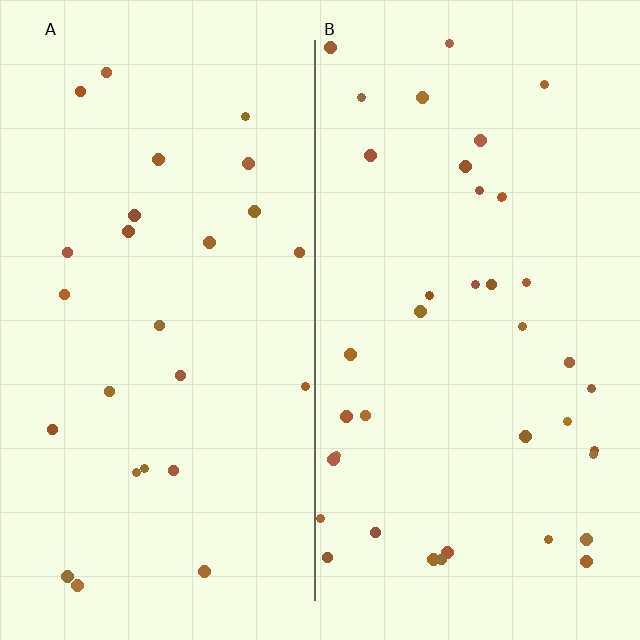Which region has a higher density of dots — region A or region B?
B (the right).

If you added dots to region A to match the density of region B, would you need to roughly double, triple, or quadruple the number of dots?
Approximately double.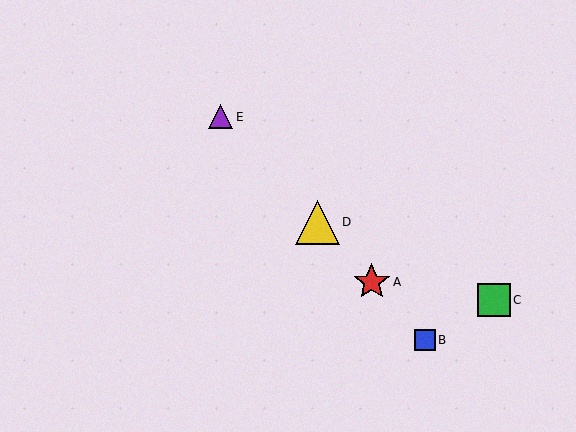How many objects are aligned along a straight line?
4 objects (A, B, D, E) are aligned along a straight line.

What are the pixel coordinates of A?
Object A is at (372, 282).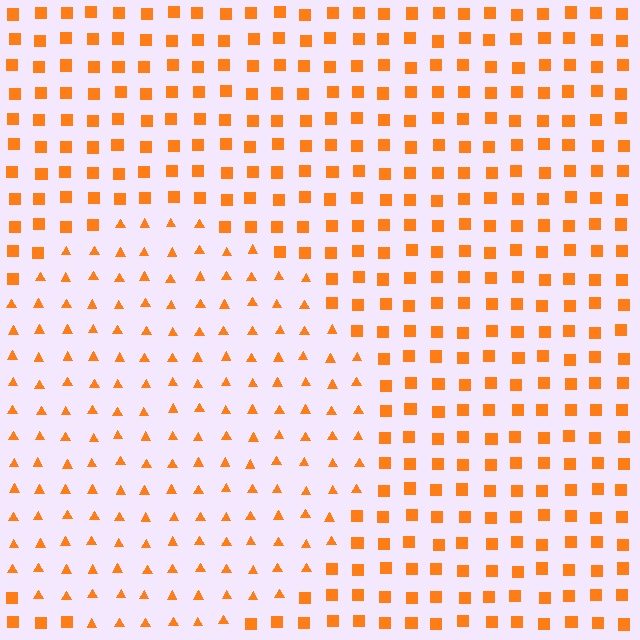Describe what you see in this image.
The image is filled with small orange elements arranged in a uniform grid. A circle-shaped region contains triangles, while the surrounding area contains squares. The boundary is defined purely by the change in element shape.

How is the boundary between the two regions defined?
The boundary is defined by a change in element shape: triangles inside vs. squares outside. All elements share the same color and spacing.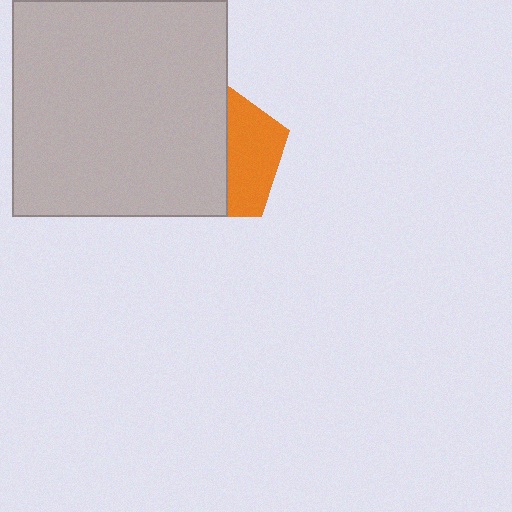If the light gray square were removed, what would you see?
You would see the complete orange pentagon.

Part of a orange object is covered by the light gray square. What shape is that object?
It is a pentagon.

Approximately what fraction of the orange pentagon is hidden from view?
Roughly 61% of the orange pentagon is hidden behind the light gray square.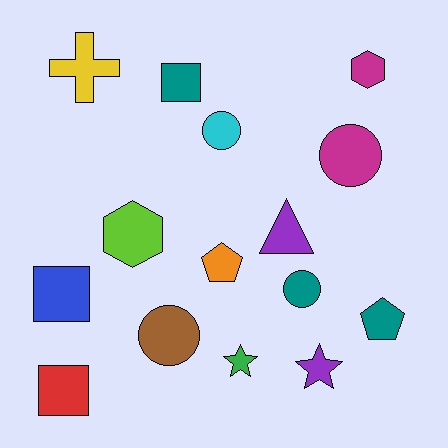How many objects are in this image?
There are 15 objects.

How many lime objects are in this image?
There is 1 lime object.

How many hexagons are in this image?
There are 2 hexagons.